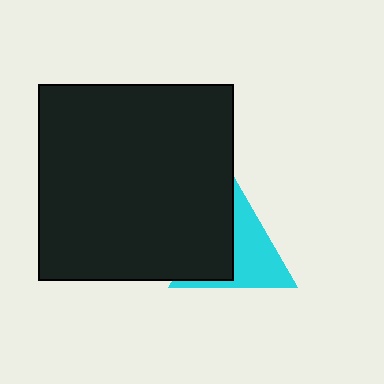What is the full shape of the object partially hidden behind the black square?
The partially hidden object is a cyan triangle.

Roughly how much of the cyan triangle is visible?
About half of it is visible (roughly 55%).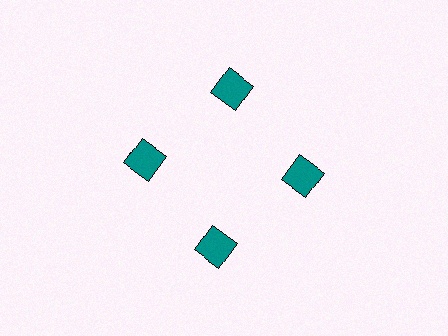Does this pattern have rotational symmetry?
Yes, this pattern has 4-fold rotational symmetry. It looks the same after rotating 90 degrees around the center.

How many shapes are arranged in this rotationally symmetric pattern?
There are 4 shapes, arranged in 4 groups of 1.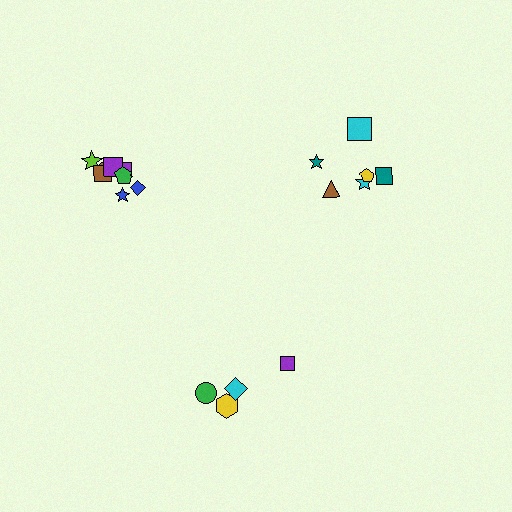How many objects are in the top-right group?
There are 6 objects.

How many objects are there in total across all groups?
There are 18 objects.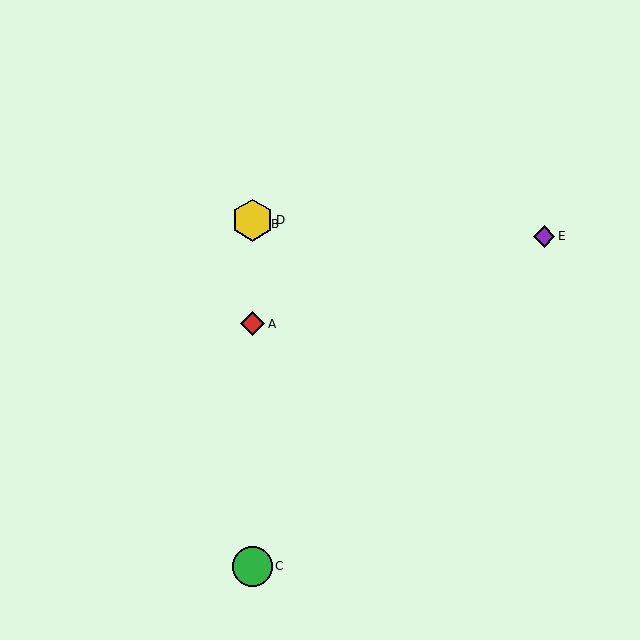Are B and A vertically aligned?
Yes, both are at x≈252.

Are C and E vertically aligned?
No, C is at x≈252 and E is at x≈544.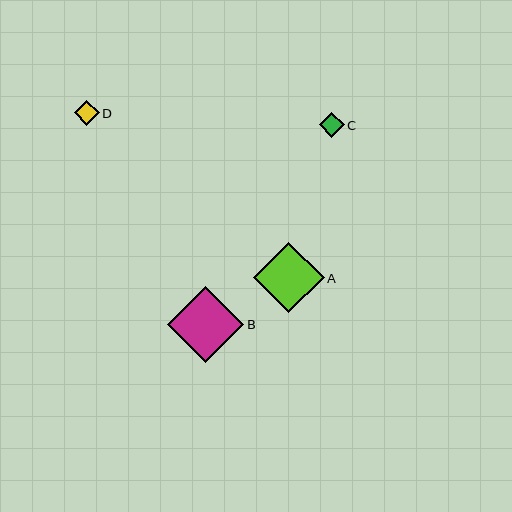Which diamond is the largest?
Diamond B is the largest with a size of approximately 77 pixels.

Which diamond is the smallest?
Diamond C is the smallest with a size of approximately 25 pixels.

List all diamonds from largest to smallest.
From largest to smallest: B, A, D, C.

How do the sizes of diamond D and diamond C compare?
Diamond D and diamond C are approximately the same size.